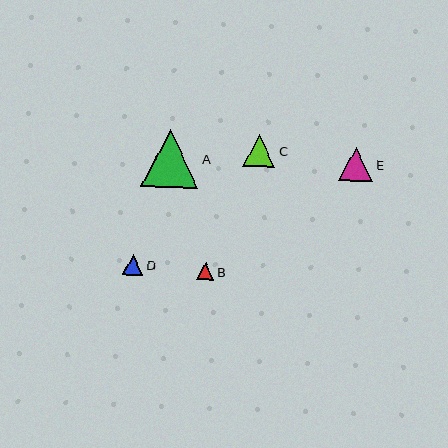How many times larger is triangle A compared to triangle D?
Triangle A is approximately 2.8 times the size of triangle D.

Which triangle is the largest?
Triangle A is the largest with a size of approximately 58 pixels.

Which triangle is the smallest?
Triangle B is the smallest with a size of approximately 17 pixels.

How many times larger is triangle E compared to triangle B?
Triangle E is approximately 2.0 times the size of triangle B.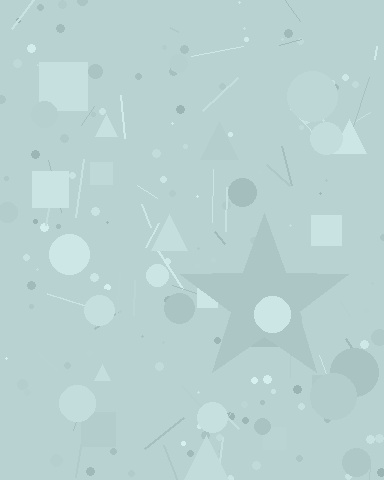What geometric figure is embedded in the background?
A star is embedded in the background.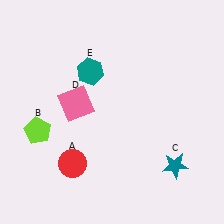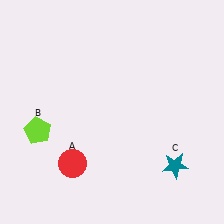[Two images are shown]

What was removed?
The pink square (D), the teal hexagon (E) were removed in Image 2.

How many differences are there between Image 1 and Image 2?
There are 2 differences between the two images.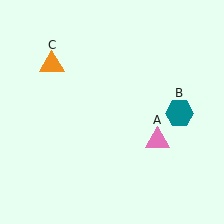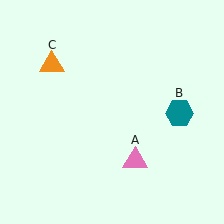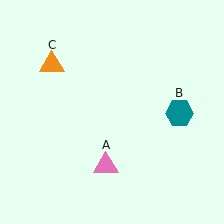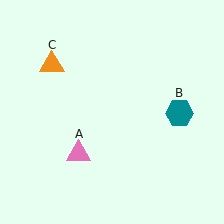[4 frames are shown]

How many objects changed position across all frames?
1 object changed position: pink triangle (object A).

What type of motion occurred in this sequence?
The pink triangle (object A) rotated clockwise around the center of the scene.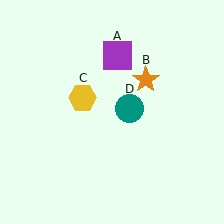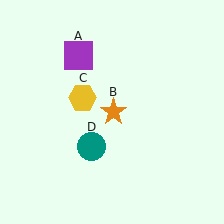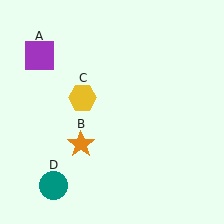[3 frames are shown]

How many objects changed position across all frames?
3 objects changed position: purple square (object A), orange star (object B), teal circle (object D).